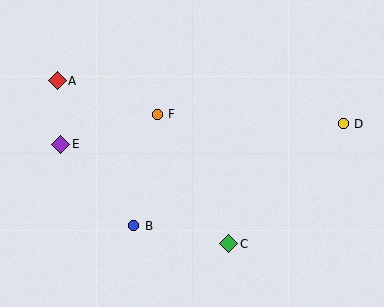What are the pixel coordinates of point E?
Point E is at (61, 144).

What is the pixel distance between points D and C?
The distance between D and C is 166 pixels.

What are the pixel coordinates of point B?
Point B is at (134, 226).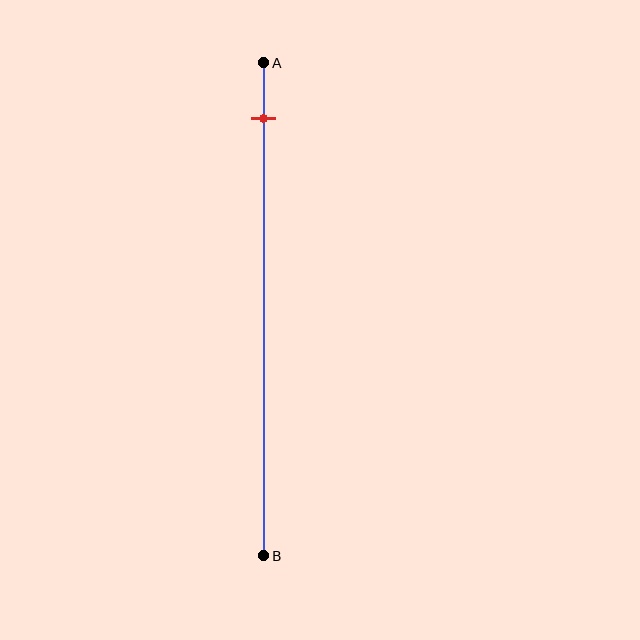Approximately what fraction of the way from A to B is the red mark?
The red mark is approximately 10% of the way from A to B.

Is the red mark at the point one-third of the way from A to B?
No, the mark is at about 10% from A, not at the 33% one-third point.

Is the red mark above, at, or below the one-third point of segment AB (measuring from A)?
The red mark is above the one-third point of segment AB.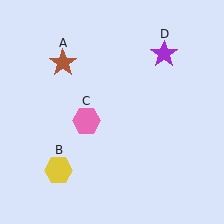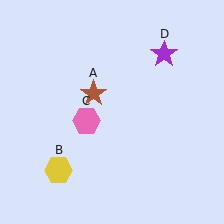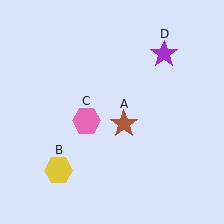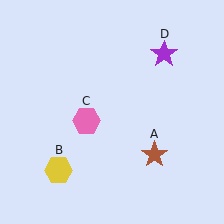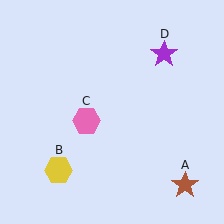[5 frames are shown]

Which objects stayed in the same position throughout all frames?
Yellow hexagon (object B) and pink hexagon (object C) and purple star (object D) remained stationary.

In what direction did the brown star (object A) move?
The brown star (object A) moved down and to the right.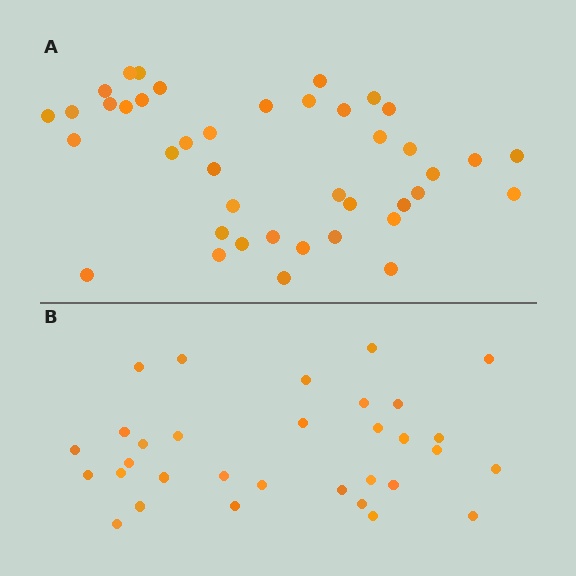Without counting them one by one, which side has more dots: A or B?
Region A (the top region) has more dots.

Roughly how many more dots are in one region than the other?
Region A has roughly 8 or so more dots than region B.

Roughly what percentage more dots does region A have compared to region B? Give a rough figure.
About 30% more.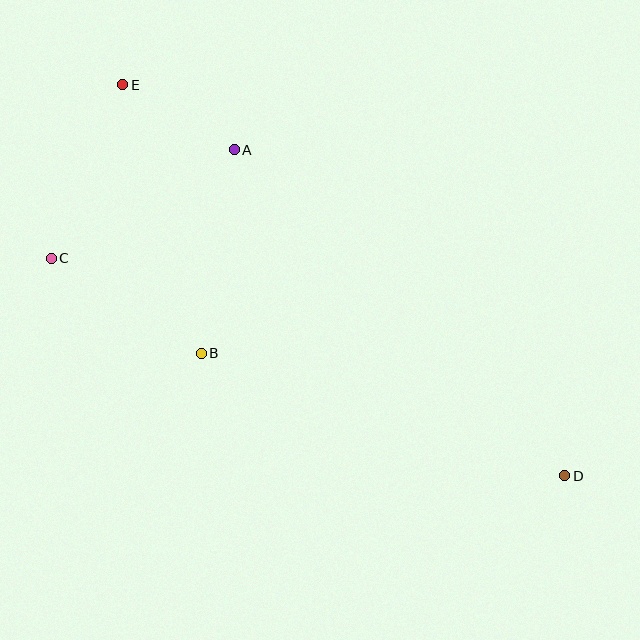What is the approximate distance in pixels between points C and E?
The distance between C and E is approximately 188 pixels.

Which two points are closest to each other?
Points A and E are closest to each other.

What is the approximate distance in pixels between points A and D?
The distance between A and D is approximately 464 pixels.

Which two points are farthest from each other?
Points D and E are farthest from each other.